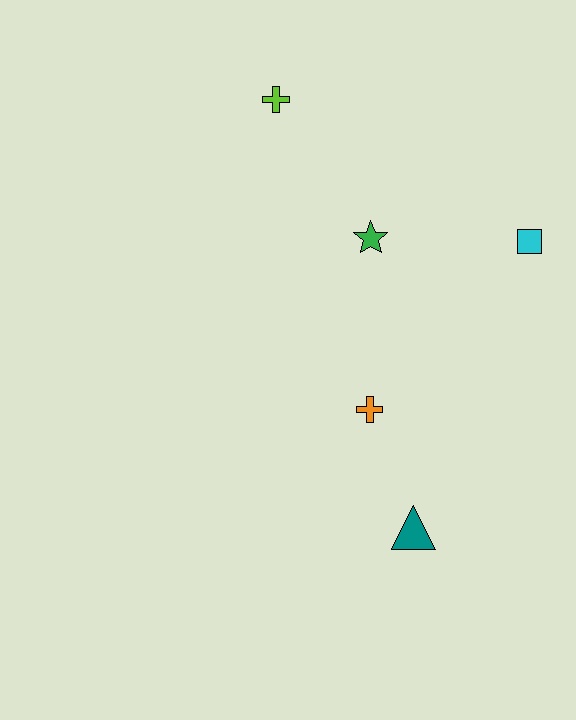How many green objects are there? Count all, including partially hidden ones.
There is 1 green object.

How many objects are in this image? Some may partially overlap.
There are 5 objects.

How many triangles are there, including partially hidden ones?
There is 1 triangle.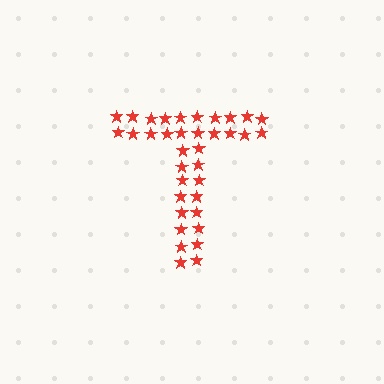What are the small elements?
The small elements are stars.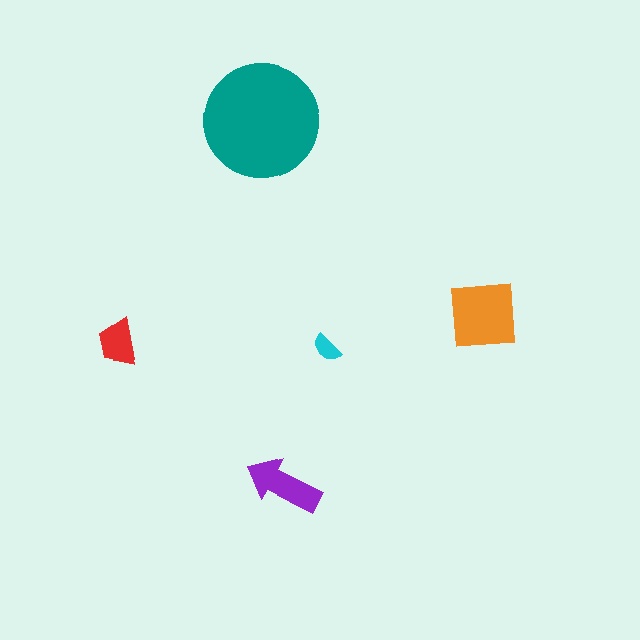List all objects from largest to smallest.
The teal circle, the orange square, the purple arrow, the red trapezoid, the cyan semicircle.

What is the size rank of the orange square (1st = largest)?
2nd.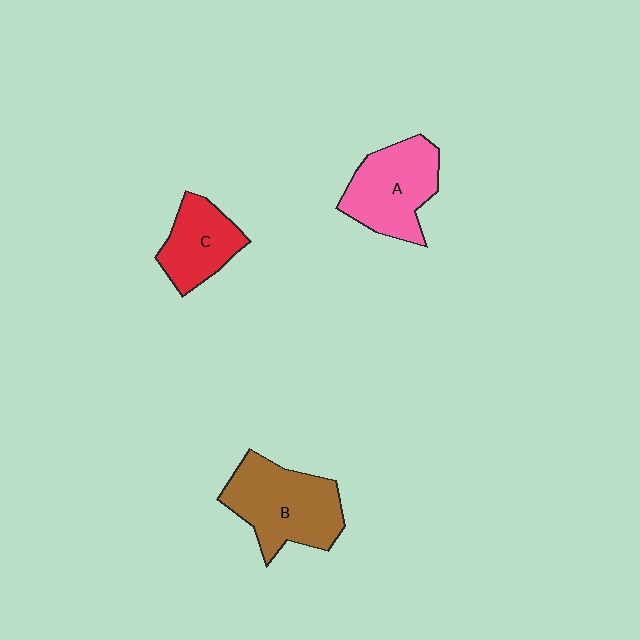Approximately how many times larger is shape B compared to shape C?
Approximately 1.5 times.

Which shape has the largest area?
Shape B (brown).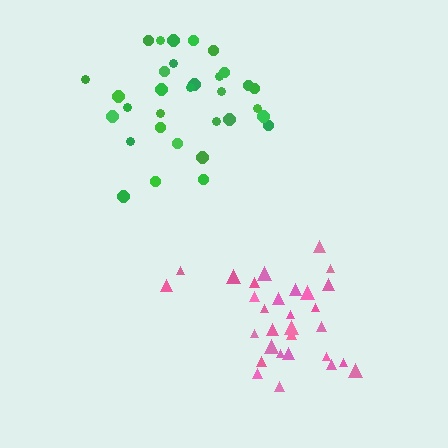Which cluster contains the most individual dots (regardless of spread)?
Green (32).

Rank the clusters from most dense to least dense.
pink, green.